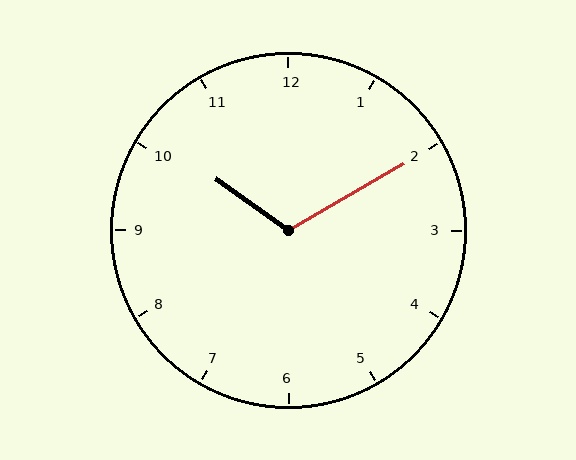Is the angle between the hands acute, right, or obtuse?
It is obtuse.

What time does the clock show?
10:10.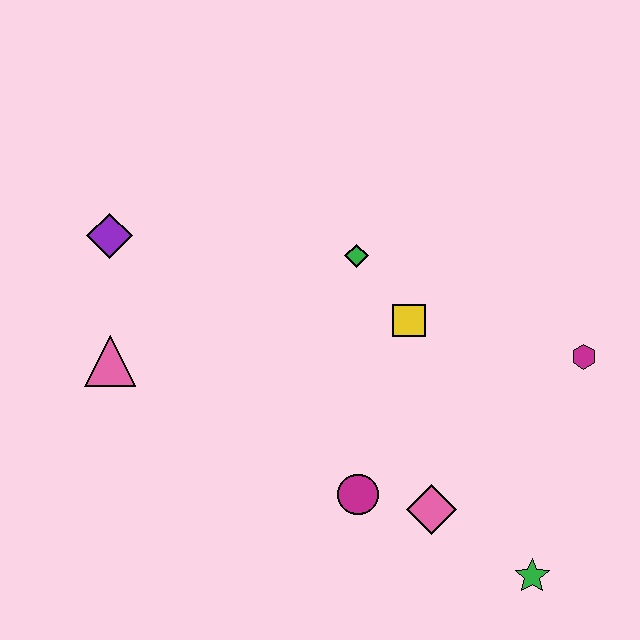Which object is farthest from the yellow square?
The purple diamond is farthest from the yellow square.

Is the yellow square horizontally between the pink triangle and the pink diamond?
Yes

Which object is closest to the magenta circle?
The pink diamond is closest to the magenta circle.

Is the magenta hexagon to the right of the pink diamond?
Yes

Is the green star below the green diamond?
Yes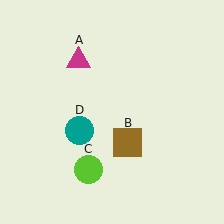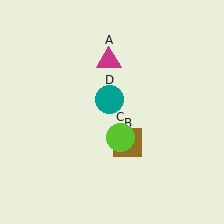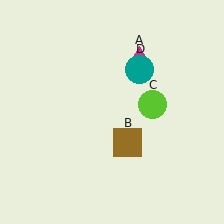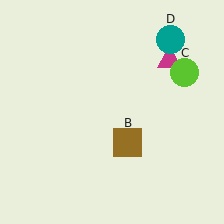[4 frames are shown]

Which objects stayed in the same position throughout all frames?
Brown square (object B) remained stationary.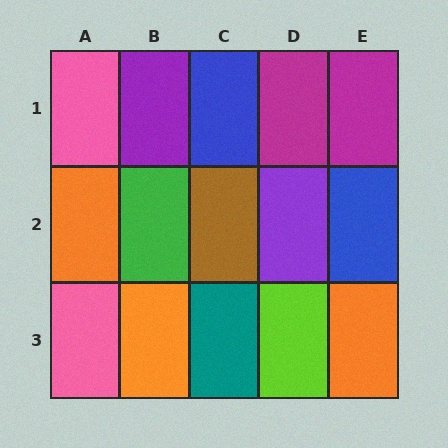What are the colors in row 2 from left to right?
Orange, green, brown, purple, blue.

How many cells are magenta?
2 cells are magenta.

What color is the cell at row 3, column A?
Pink.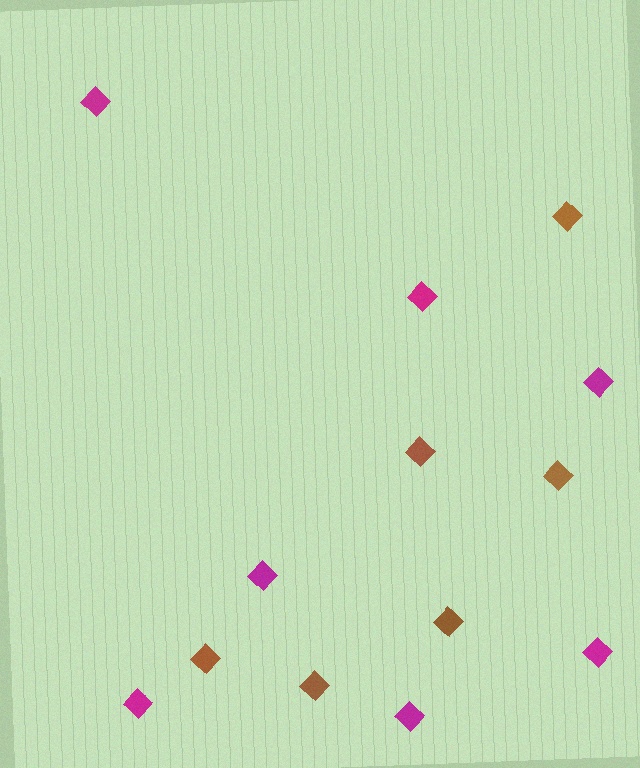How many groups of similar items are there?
There are 2 groups: one group of magenta diamonds (7) and one group of brown diamonds (6).